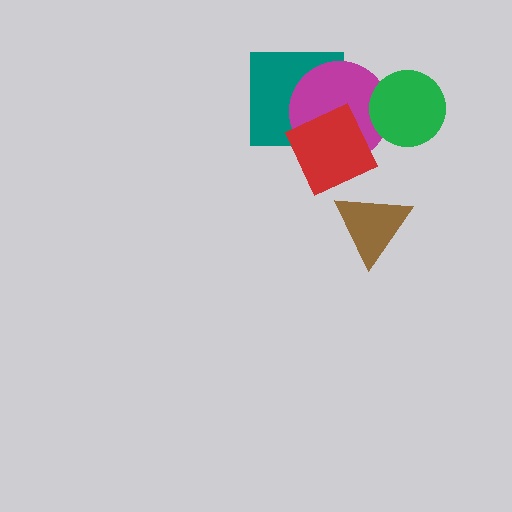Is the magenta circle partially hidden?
Yes, it is partially covered by another shape.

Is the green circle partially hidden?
No, no other shape covers it.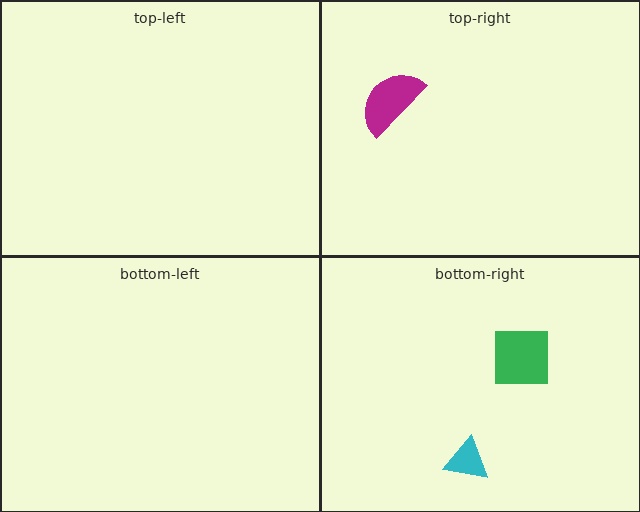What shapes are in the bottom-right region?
The cyan triangle, the green square.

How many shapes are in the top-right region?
1.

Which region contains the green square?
The bottom-right region.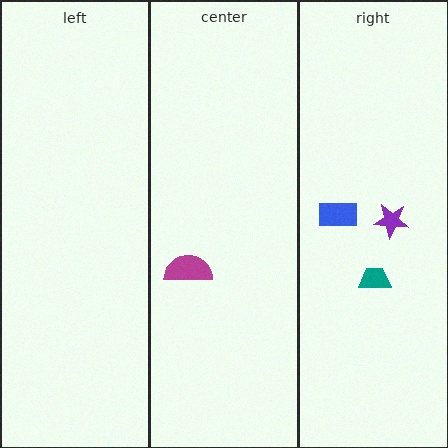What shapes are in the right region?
The blue rectangle, the purple star, the teal trapezoid.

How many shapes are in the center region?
1.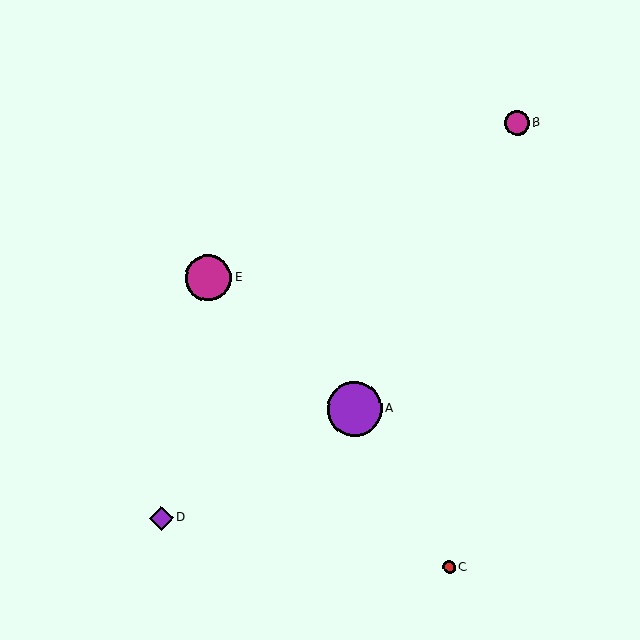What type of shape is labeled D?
Shape D is a purple diamond.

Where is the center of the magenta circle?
The center of the magenta circle is at (517, 123).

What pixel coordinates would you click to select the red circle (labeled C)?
Click at (450, 567) to select the red circle C.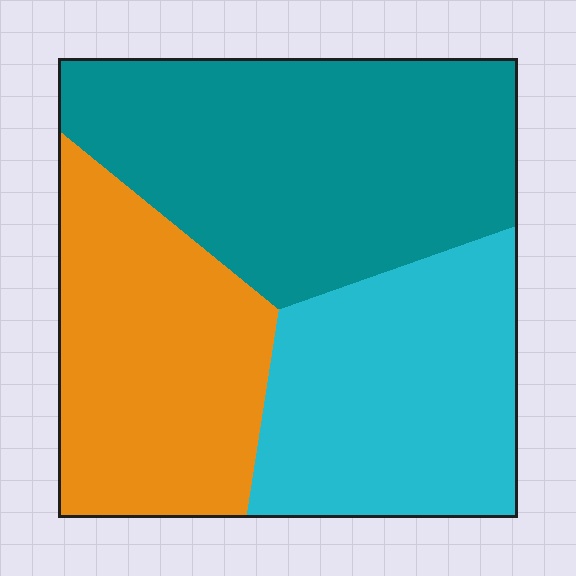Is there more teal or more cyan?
Teal.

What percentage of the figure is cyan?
Cyan covers 30% of the figure.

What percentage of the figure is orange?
Orange covers roughly 30% of the figure.